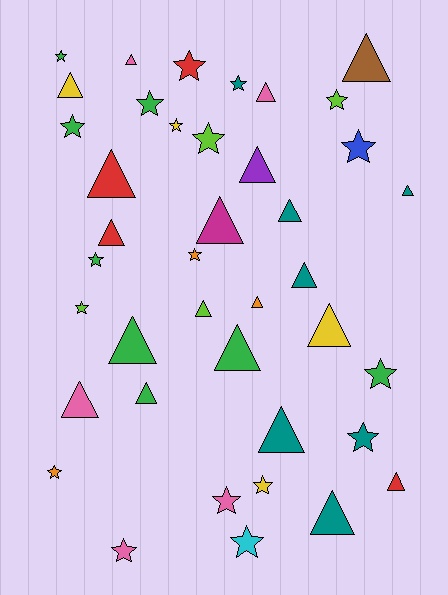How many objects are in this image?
There are 40 objects.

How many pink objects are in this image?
There are 5 pink objects.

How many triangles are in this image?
There are 21 triangles.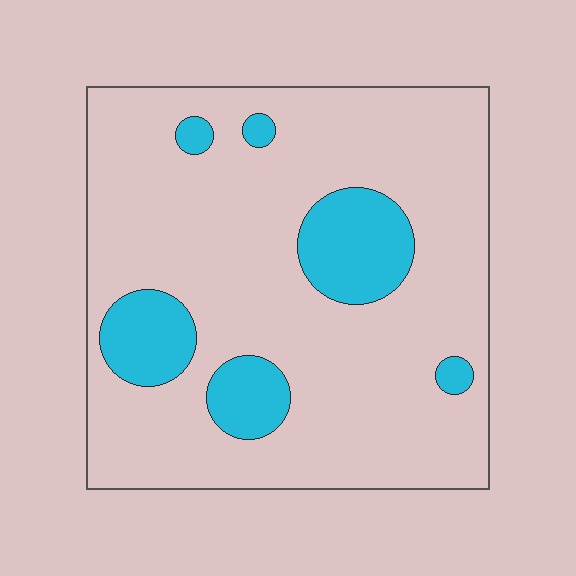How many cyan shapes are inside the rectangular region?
6.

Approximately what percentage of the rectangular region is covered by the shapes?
Approximately 15%.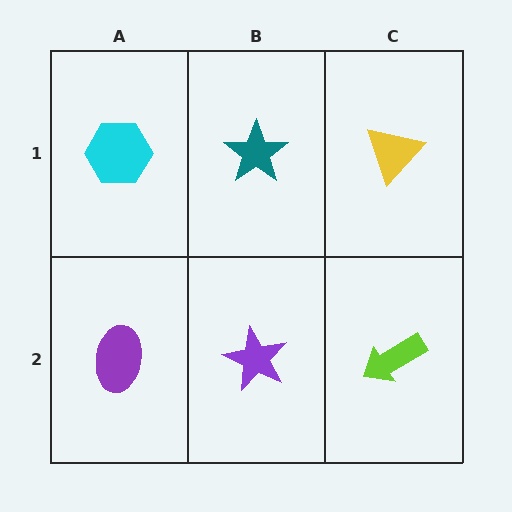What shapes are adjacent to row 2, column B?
A teal star (row 1, column B), a purple ellipse (row 2, column A), a lime arrow (row 2, column C).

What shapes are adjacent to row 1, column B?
A purple star (row 2, column B), a cyan hexagon (row 1, column A), a yellow triangle (row 1, column C).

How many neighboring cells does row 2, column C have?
2.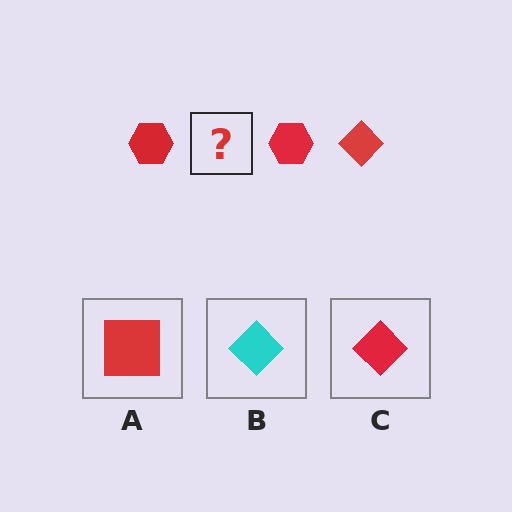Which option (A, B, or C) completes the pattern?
C.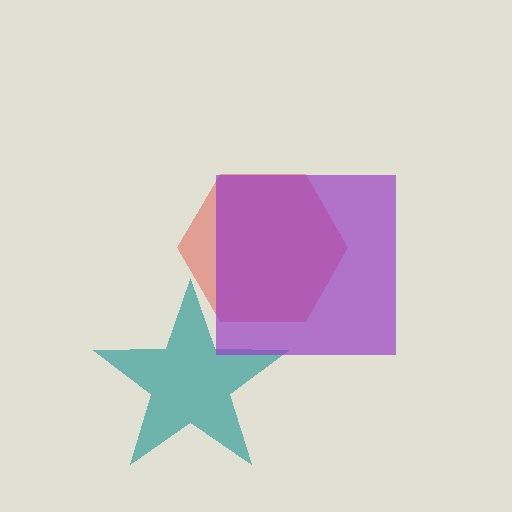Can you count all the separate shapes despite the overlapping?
Yes, there are 3 separate shapes.